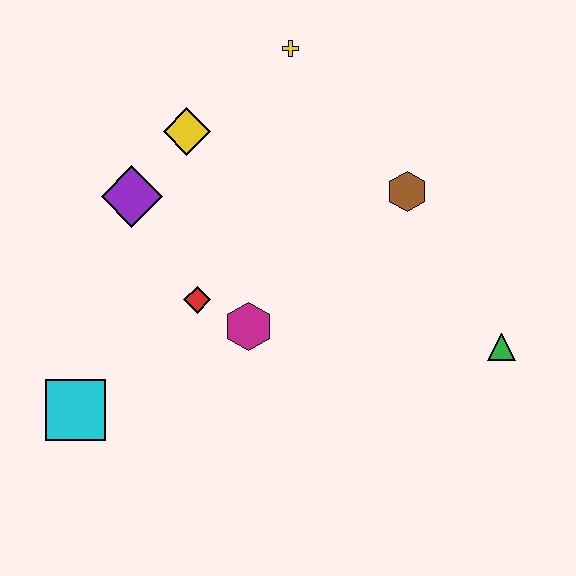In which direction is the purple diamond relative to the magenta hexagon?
The purple diamond is above the magenta hexagon.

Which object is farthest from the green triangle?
The cyan square is farthest from the green triangle.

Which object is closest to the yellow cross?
The yellow diamond is closest to the yellow cross.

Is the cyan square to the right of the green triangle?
No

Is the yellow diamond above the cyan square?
Yes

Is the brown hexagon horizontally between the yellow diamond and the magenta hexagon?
No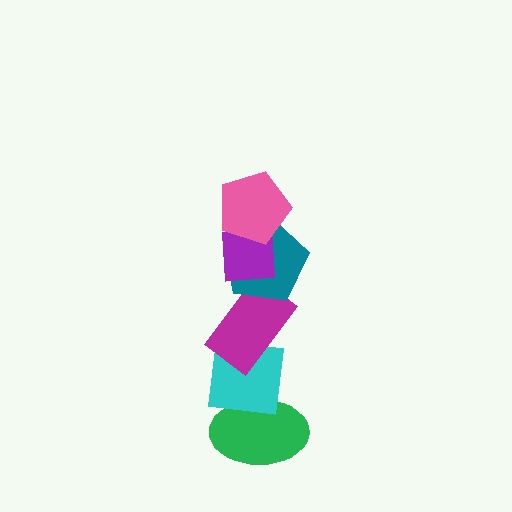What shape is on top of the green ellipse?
The cyan square is on top of the green ellipse.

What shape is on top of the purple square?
The pink pentagon is on top of the purple square.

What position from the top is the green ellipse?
The green ellipse is 6th from the top.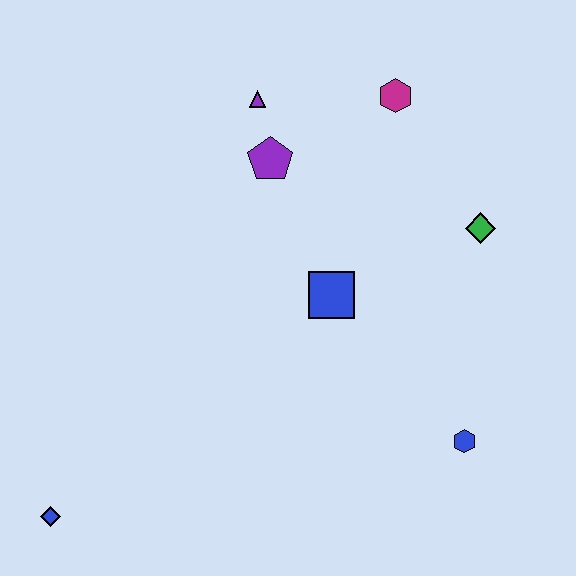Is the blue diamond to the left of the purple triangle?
Yes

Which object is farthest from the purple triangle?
The blue diamond is farthest from the purple triangle.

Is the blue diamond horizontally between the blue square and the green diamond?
No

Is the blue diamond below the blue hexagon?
Yes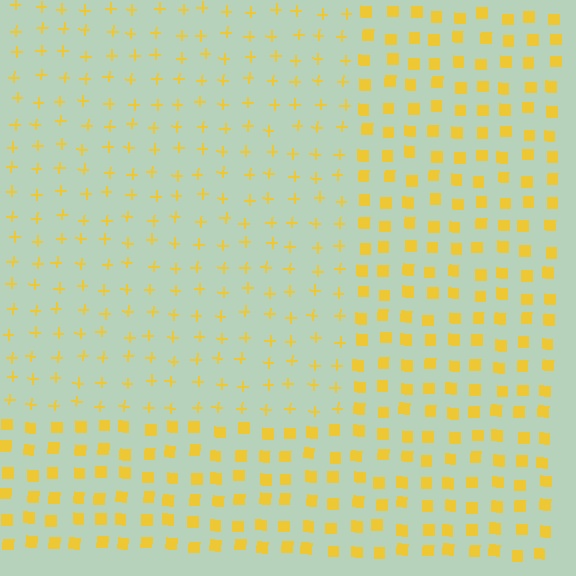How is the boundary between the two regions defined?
The boundary is defined by a change in element shape: plus signs inside vs. squares outside. All elements share the same color and spacing.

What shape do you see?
I see a rectangle.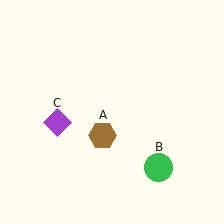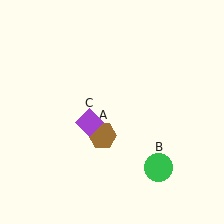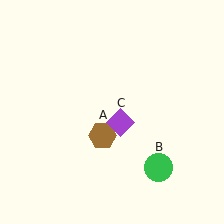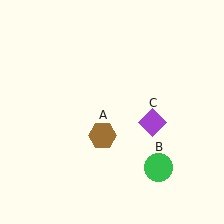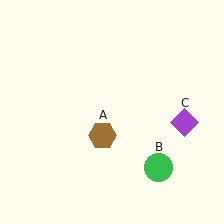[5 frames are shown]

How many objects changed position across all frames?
1 object changed position: purple diamond (object C).